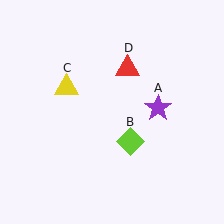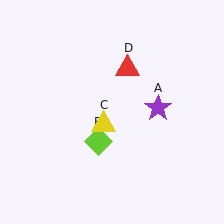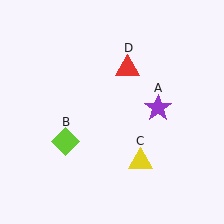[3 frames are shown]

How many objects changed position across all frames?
2 objects changed position: lime diamond (object B), yellow triangle (object C).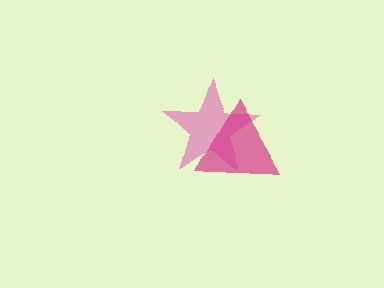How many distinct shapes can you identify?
There are 2 distinct shapes: a pink star, a magenta triangle.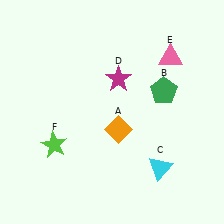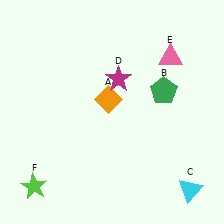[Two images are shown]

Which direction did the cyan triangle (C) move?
The cyan triangle (C) moved right.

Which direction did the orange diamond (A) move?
The orange diamond (A) moved up.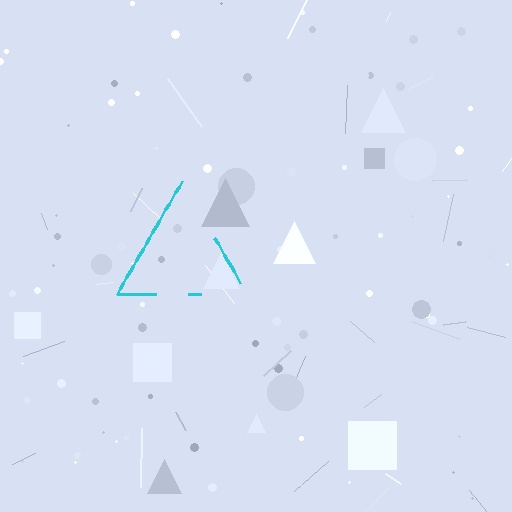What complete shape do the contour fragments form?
The contour fragments form a triangle.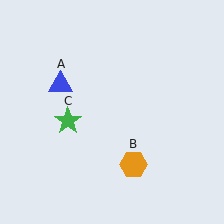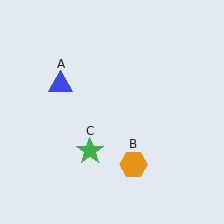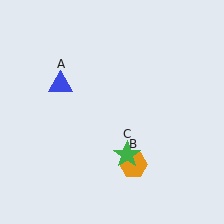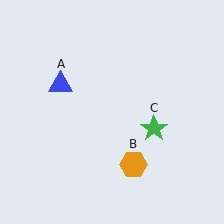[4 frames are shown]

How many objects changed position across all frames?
1 object changed position: green star (object C).